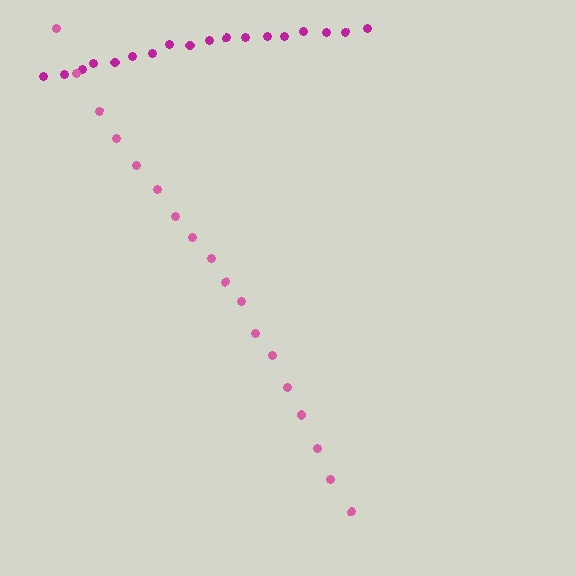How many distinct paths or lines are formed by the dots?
There are 2 distinct paths.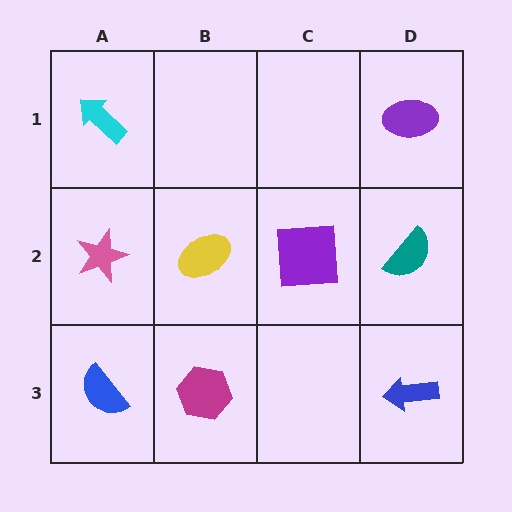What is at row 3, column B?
A magenta hexagon.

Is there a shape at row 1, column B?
No, that cell is empty.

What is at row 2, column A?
A pink star.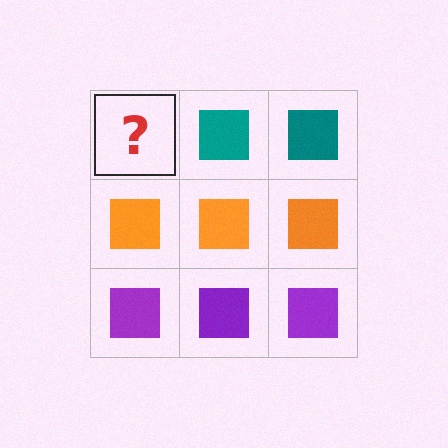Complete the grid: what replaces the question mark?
The question mark should be replaced with a teal square.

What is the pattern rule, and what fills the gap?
The rule is that each row has a consistent color. The gap should be filled with a teal square.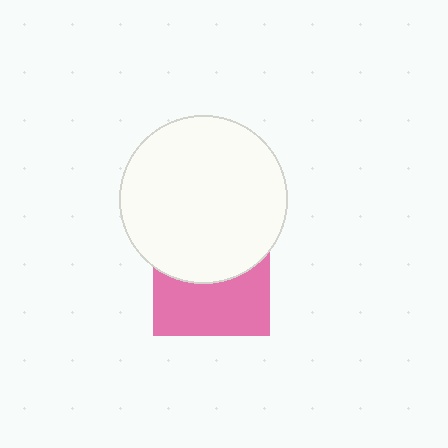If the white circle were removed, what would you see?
You would see the complete pink square.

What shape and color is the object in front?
The object in front is a white circle.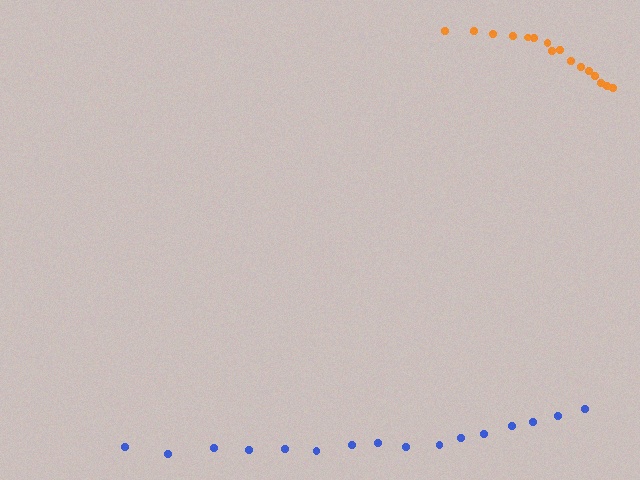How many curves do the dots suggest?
There are 2 distinct paths.